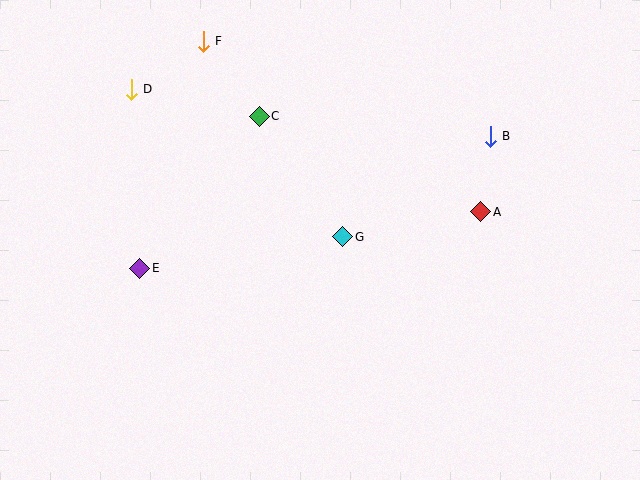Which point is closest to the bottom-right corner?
Point A is closest to the bottom-right corner.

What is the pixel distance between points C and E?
The distance between C and E is 193 pixels.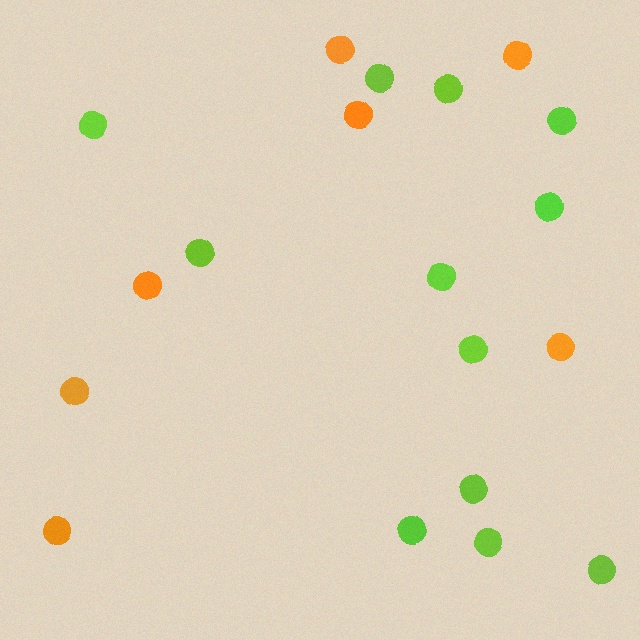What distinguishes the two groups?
There are 2 groups: one group of lime circles (12) and one group of orange circles (7).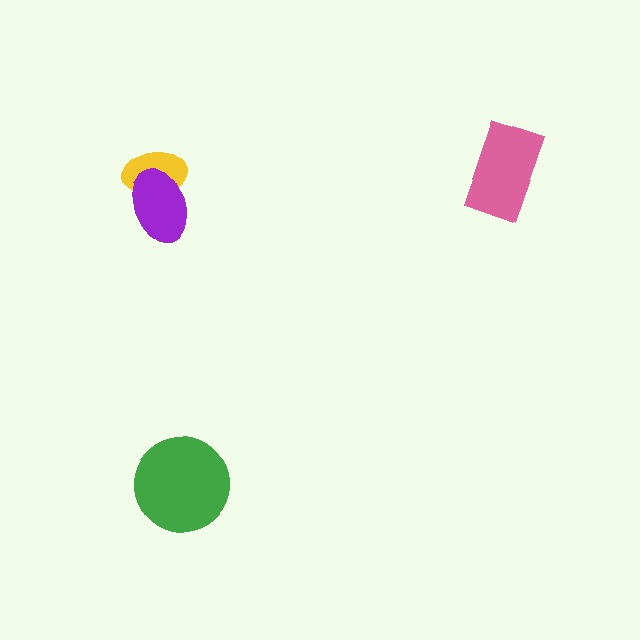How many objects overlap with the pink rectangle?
0 objects overlap with the pink rectangle.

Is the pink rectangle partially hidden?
No, no other shape covers it.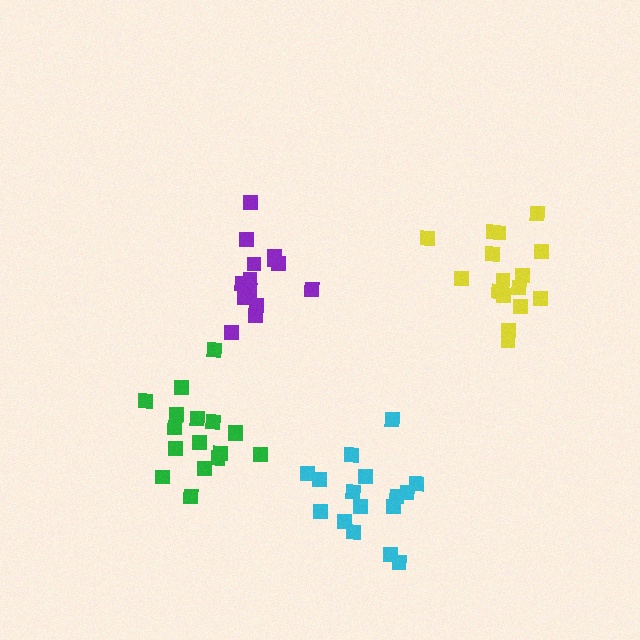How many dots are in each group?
Group 1: 14 dots, Group 2: 17 dots, Group 3: 16 dots, Group 4: 16 dots (63 total).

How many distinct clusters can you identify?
There are 4 distinct clusters.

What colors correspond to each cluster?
The clusters are colored: purple, green, cyan, yellow.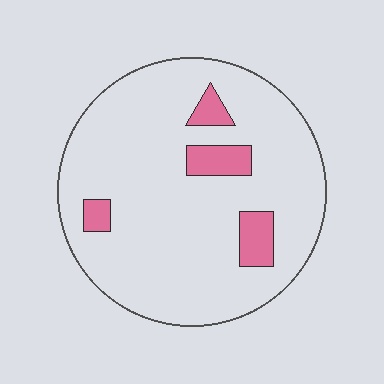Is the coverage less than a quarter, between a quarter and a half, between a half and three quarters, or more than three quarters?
Less than a quarter.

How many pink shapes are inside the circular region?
4.